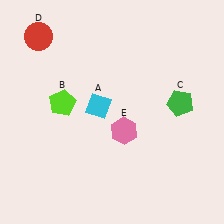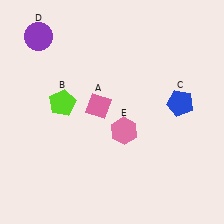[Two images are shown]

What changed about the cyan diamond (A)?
In Image 1, A is cyan. In Image 2, it changed to pink.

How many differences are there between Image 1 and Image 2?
There are 3 differences between the two images.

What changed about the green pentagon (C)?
In Image 1, C is green. In Image 2, it changed to blue.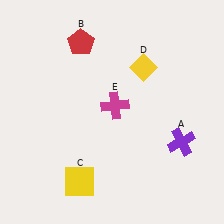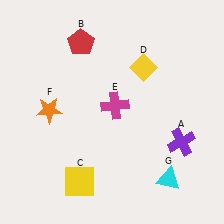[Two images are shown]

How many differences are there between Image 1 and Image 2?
There are 2 differences between the two images.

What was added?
An orange star (F), a cyan triangle (G) were added in Image 2.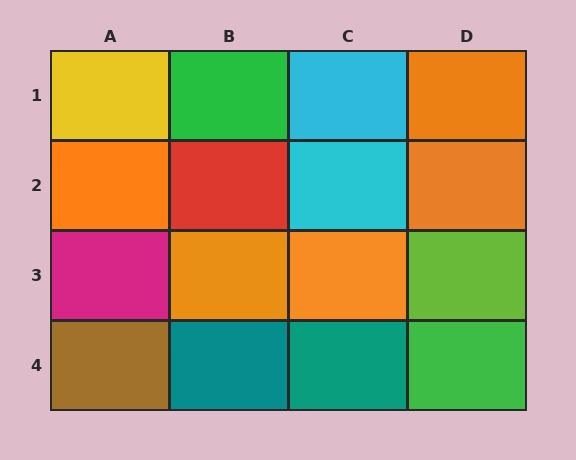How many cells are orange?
5 cells are orange.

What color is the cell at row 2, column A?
Orange.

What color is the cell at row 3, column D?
Lime.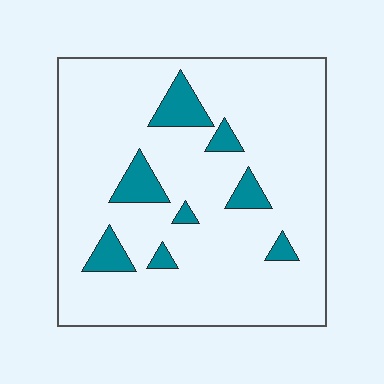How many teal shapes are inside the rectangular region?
8.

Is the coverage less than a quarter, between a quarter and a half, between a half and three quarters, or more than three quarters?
Less than a quarter.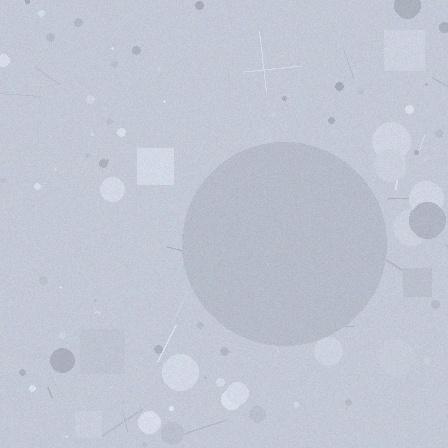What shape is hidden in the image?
A circle is hidden in the image.